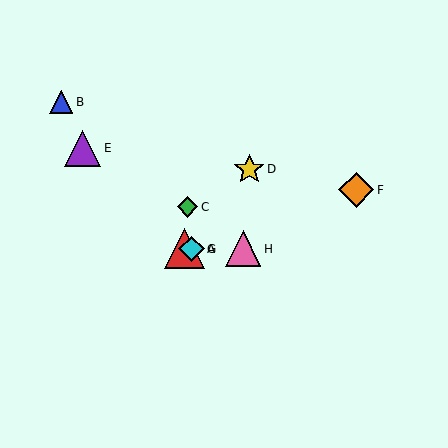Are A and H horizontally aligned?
Yes, both are at y≈249.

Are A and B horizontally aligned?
No, A is at y≈249 and B is at y≈102.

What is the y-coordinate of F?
Object F is at y≈190.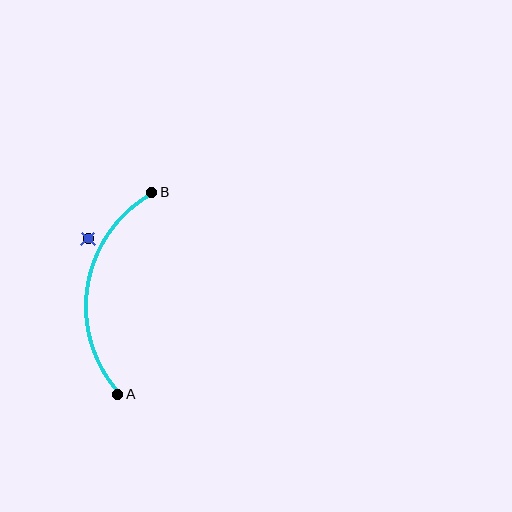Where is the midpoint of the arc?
The arc midpoint is the point on the curve farthest from the straight line joining A and B. It sits to the left of that line.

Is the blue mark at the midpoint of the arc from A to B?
No — the blue mark does not lie on the arc at all. It sits slightly outside the curve.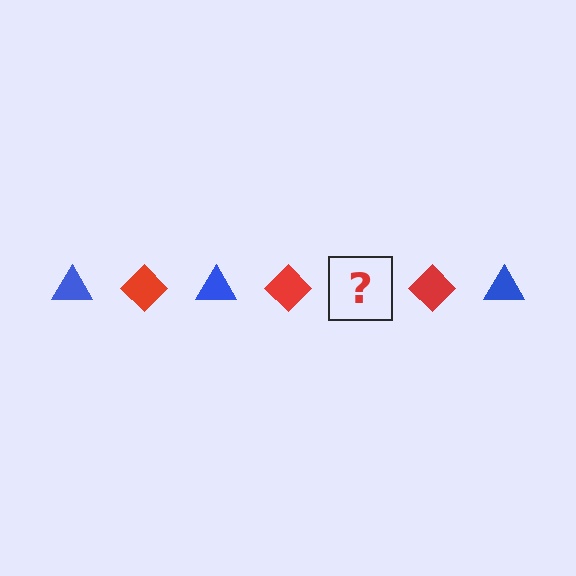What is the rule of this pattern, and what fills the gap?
The rule is that the pattern alternates between blue triangle and red diamond. The gap should be filled with a blue triangle.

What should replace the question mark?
The question mark should be replaced with a blue triangle.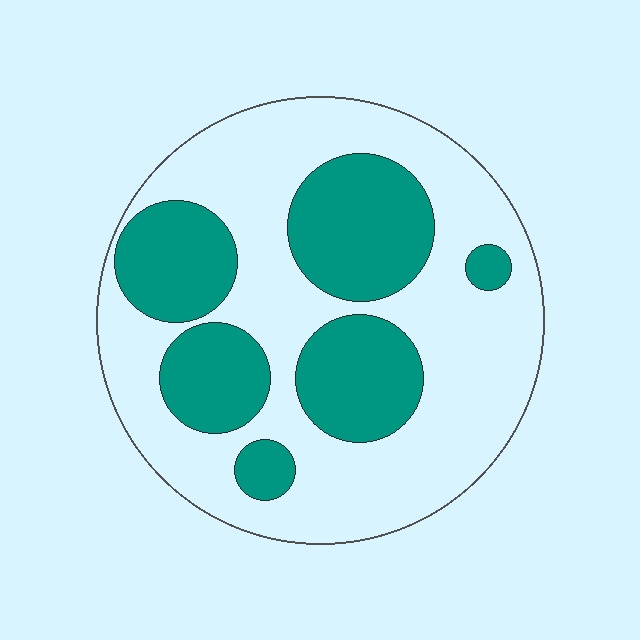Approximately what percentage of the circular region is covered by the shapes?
Approximately 35%.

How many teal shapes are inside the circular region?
6.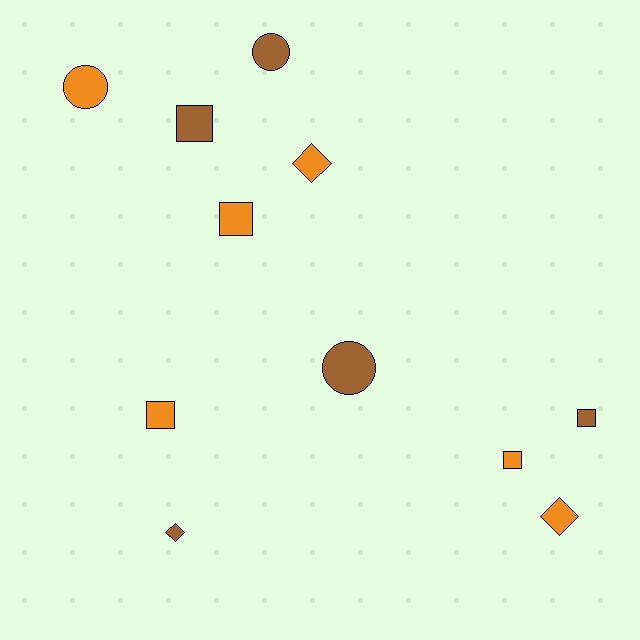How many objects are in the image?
There are 11 objects.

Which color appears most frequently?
Orange, with 6 objects.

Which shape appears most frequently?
Square, with 5 objects.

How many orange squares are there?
There are 3 orange squares.